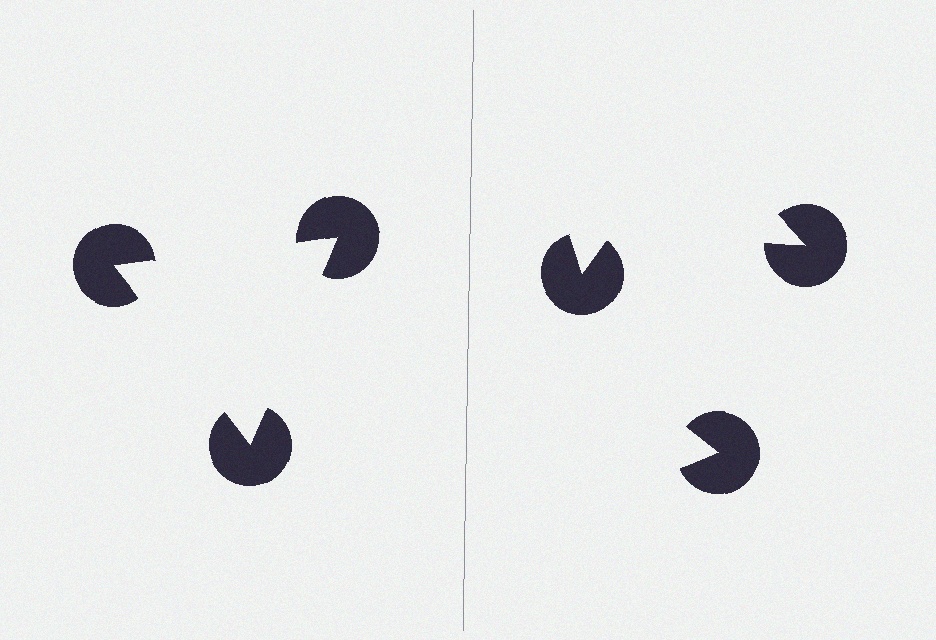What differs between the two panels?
The pac-man discs are positioned identically on both sides; only the wedge orientations differ. On the left they align to a triangle; on the right they are misaligned.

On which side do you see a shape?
An illusory triangle appears on the left side. On the right side the wedge cuts are rotated, so no coherent shape forms.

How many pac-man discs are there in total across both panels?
6 — 3 on each side.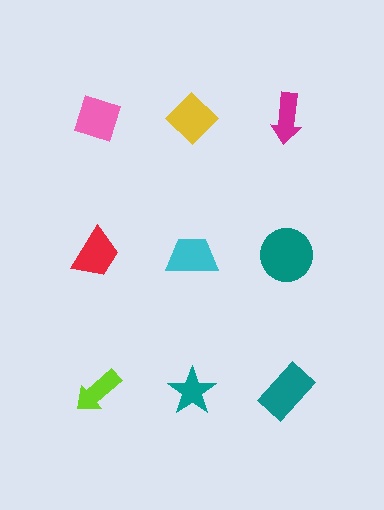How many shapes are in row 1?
3 shapes.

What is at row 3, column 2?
A teal star.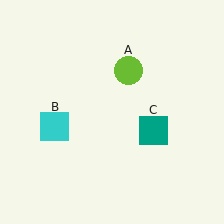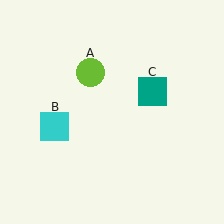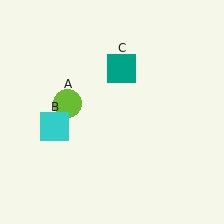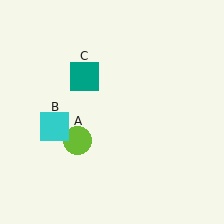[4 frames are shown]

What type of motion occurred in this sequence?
The lime circle (object A), teal square (object C) rotated counterclockwise around the center of the scene.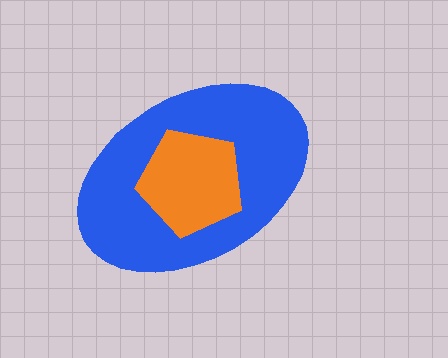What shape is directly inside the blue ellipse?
The orange pentagon.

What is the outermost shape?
The blue ellipse.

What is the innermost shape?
The orange pentagon.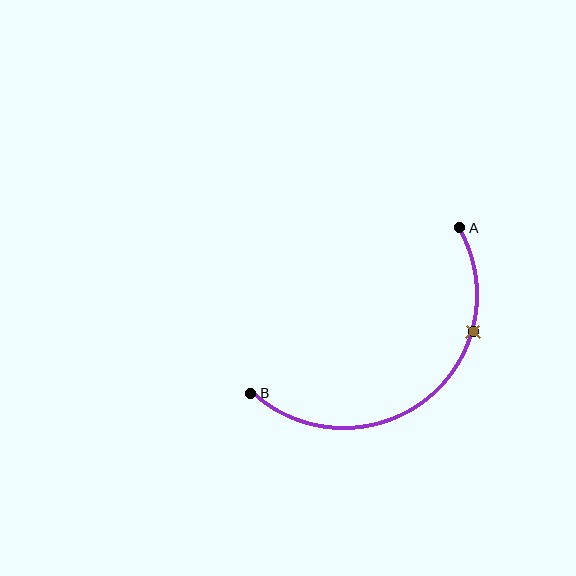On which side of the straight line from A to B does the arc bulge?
The arc bulges below and to the right of the straight line connecting A and B.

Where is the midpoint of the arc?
The arc midpoint is the point on the curve farthest from the straight line joining A and B. It sits below and to the right of that line.